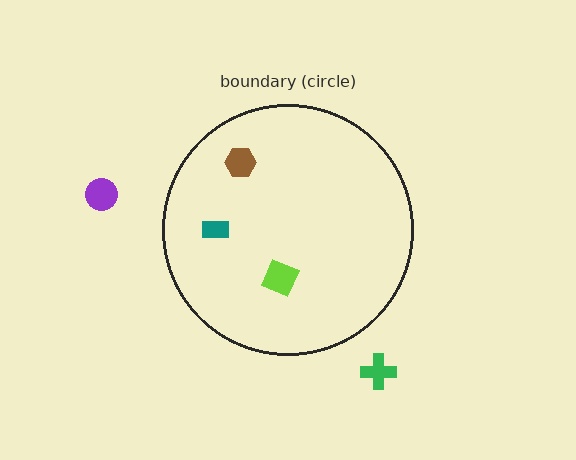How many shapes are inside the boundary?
3 inside, 2 outside.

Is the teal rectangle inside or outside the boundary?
Inside.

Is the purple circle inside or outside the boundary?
Outside.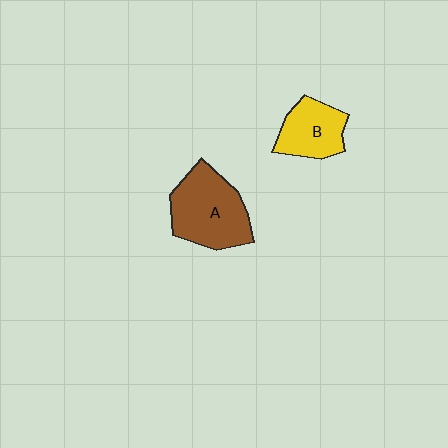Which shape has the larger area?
Shape A (brown).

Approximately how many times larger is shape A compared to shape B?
Approximately 1.5 times.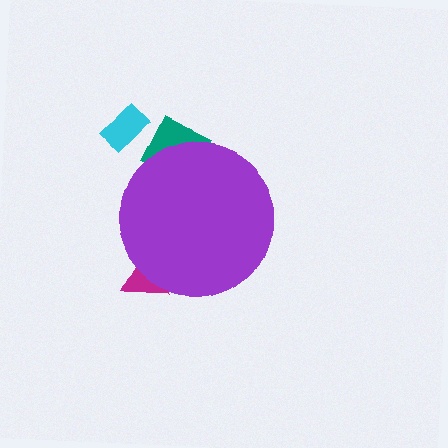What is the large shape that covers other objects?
A purple circle.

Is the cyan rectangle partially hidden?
No, the cyan rectangle is fully visible.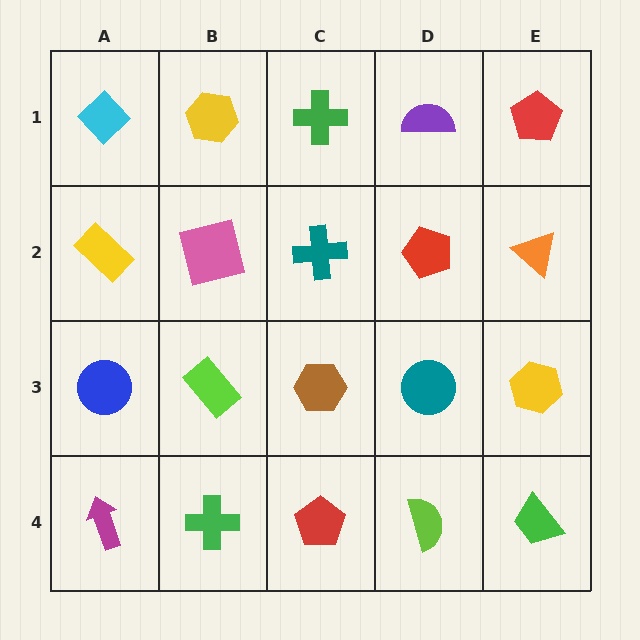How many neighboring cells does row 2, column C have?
4.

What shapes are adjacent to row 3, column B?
A pink square (row 2, column B), a green cross (row 4, column B), a blue circle (row 3, column A), a brown hexagon (row 3, column C).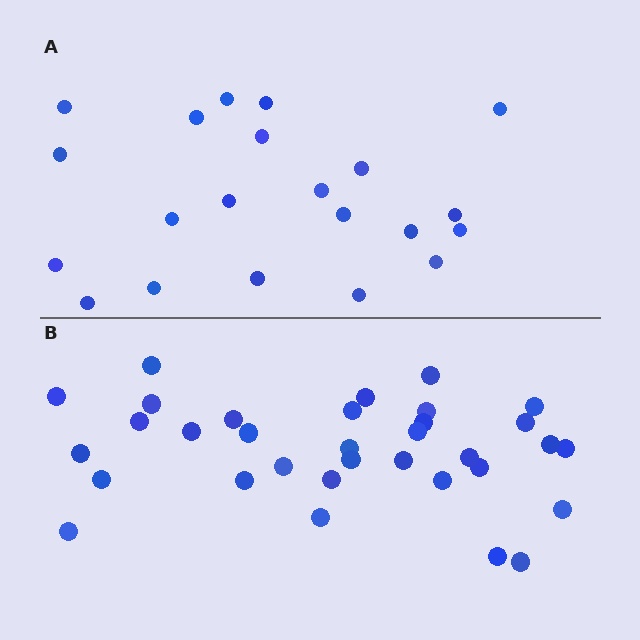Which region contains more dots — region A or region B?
Region B (the bottom region) has more dots.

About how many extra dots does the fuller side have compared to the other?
Region B has roughly 12 or so more dots than region A.